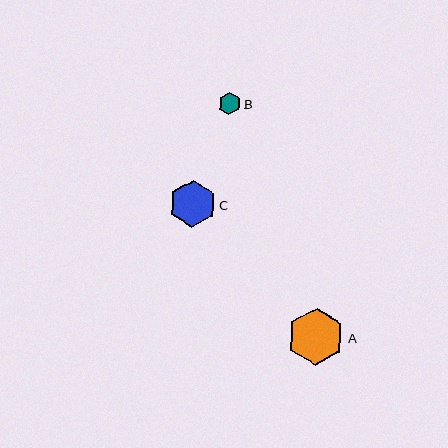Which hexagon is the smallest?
Hexagon B is the smallest with a size of approximately 23 pixels.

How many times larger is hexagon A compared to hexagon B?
Hexagon A is approximately 2.5 times the size of hexagon B.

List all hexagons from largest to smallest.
From largest to smallest: A, C, B.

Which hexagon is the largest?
Hexagon A is the largest with a size of approximately 57 pixels.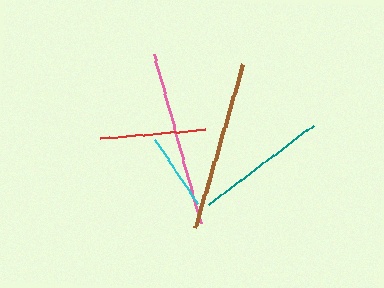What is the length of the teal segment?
The teal segment is approximately 131 pixels long.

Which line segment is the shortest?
The cyan line is the shortest at approximately 78 pixels.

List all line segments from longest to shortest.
From longest to shortest: pink, brown, teal, red, cyan.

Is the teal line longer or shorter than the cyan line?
The teal line is longer than the cyan line.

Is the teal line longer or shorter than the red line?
The teal line is longer than the red line.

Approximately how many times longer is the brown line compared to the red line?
The brown line is approximately 1.6 times the length of the red line.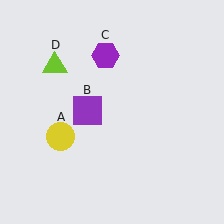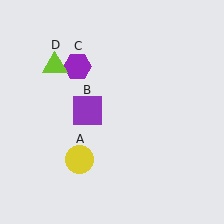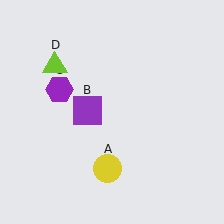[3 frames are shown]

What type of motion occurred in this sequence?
The yellow circle (object A), purple hexagon (object C) rotated counterclockwise around the center of the scene.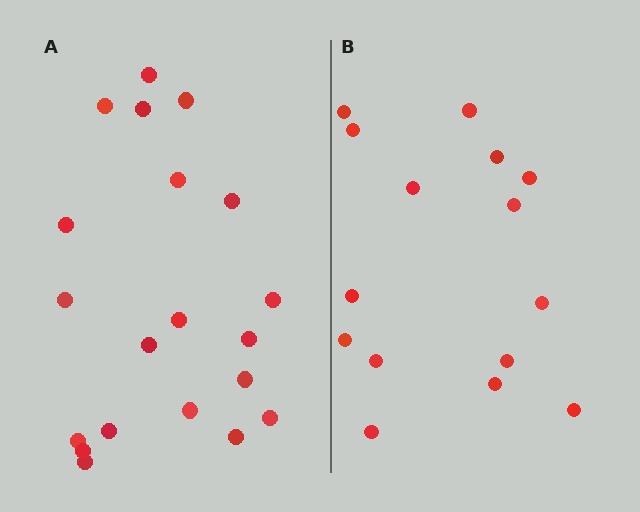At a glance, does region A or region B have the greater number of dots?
Region A (the left region) has more dots.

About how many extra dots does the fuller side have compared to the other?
Region A has about 5 more dots than region B.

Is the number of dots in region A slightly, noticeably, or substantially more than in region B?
Region A has noticeably more, but not dramatically so. The ratio is roughly 1.3 to 1.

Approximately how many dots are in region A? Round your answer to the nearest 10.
About 20 dots.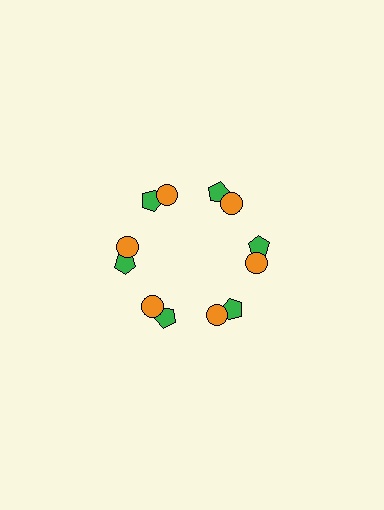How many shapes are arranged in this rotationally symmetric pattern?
There are 12 shapes, arranged in 6 groups of 2.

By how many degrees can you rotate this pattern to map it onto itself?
The pattern maps onto itself every 60 degrees of rotation.